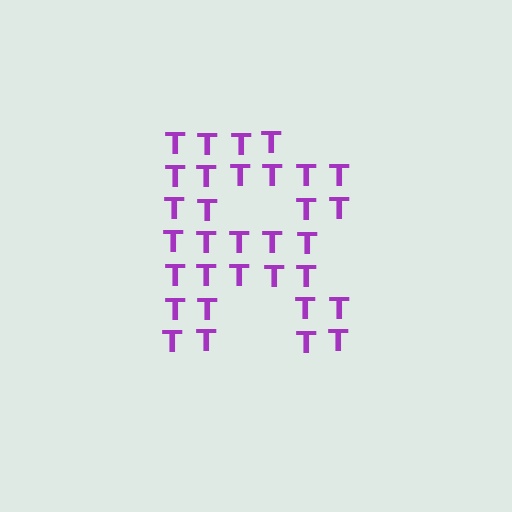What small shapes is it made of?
It is made of small letter T's.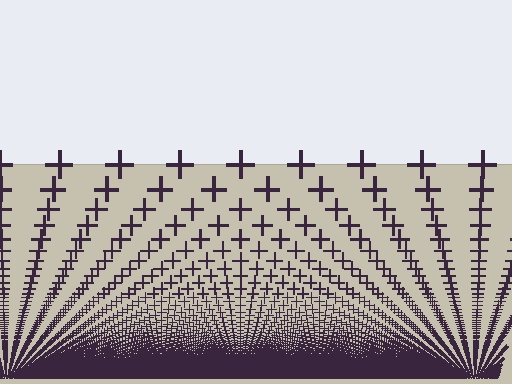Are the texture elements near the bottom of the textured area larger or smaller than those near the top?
Smaller. The gradient is inverted — elements near the bottom are smaller and denser.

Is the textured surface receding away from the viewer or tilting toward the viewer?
The surface appears to tilt toward the viewer. Texture elements get larger and sparser toward the top.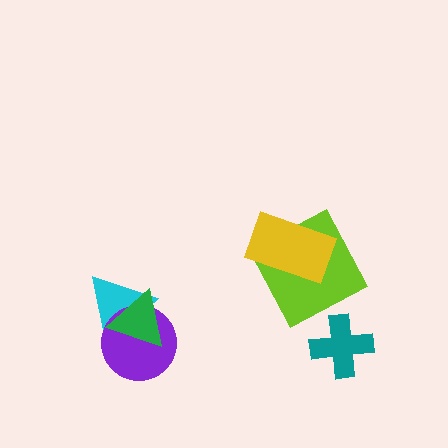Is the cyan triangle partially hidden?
Yes, it is partially covered by another shape.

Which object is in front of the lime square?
The yellow rectangle is in front of the lime square.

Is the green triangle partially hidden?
No, no other shape covers it.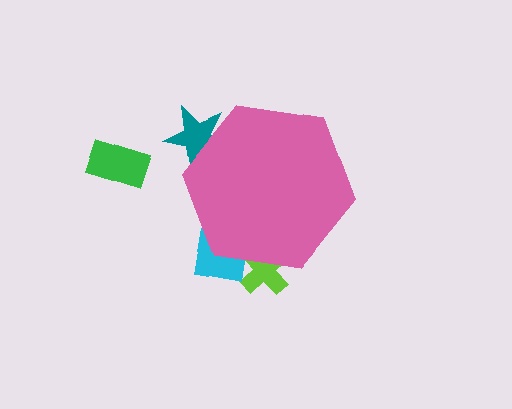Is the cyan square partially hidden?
Yes, the cyan square is partially hidden behind the pink hexagon.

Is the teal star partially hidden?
Yes, the teal star is partially hidden behind the pink hexagon.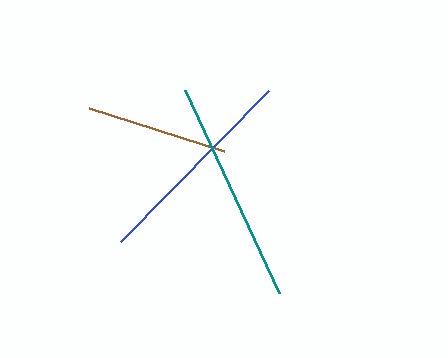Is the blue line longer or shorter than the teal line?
The teal line is longer than the blue line.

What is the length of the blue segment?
The blue segment is approximately 212 pixels long.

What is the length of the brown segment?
The brown segment is approximately 141 pixels long.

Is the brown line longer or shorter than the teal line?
The teal line is longer than the brown line.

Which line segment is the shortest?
The brown line is the shortest at approximately 141 pixels.